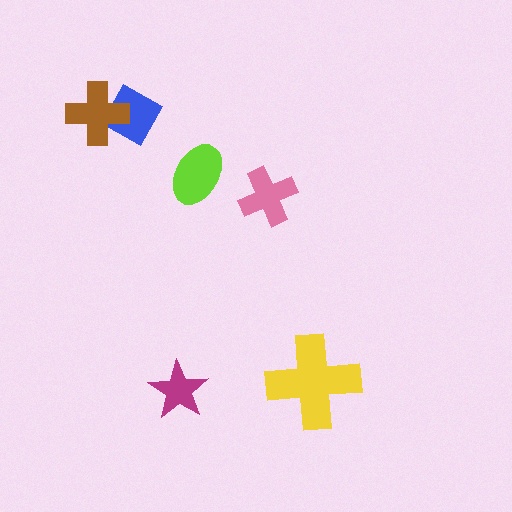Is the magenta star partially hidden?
No, no other shape covers it.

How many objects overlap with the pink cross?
0 objects overlap with the pink cross.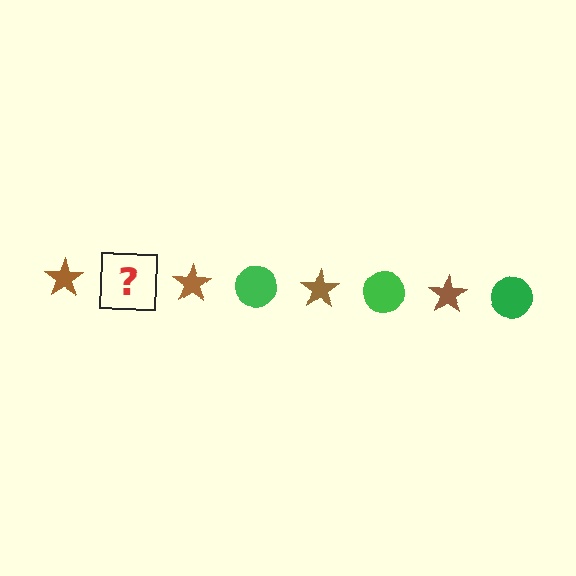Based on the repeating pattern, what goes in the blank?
The blank should be a green circle.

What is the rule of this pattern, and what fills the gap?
The rule is that the pattern alternates between brown star and green circle. The gap should be filled with a green circle.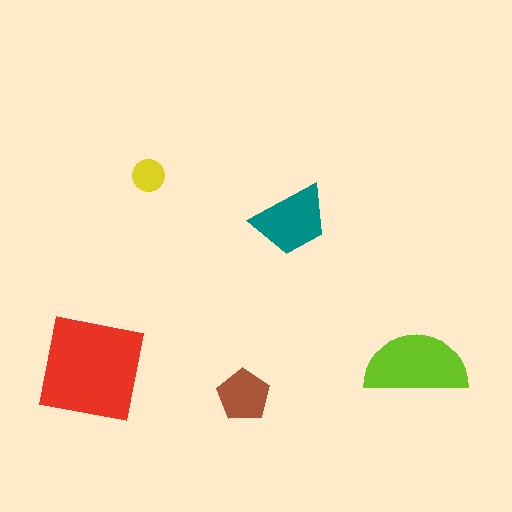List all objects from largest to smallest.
The red square, the lime semicircle, the teal trapezoid, the brown pentagon, the yellow circle.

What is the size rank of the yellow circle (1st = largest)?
5th.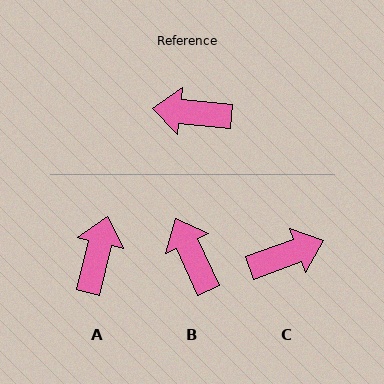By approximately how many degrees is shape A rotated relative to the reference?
Approximately 98 degrees clockwise.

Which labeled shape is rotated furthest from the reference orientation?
C, about 154 degrees away.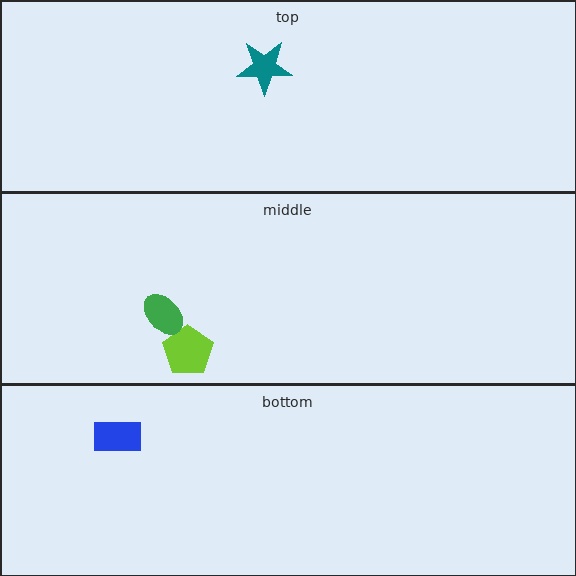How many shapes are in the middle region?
2.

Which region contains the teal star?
The top region.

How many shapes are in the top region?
1.